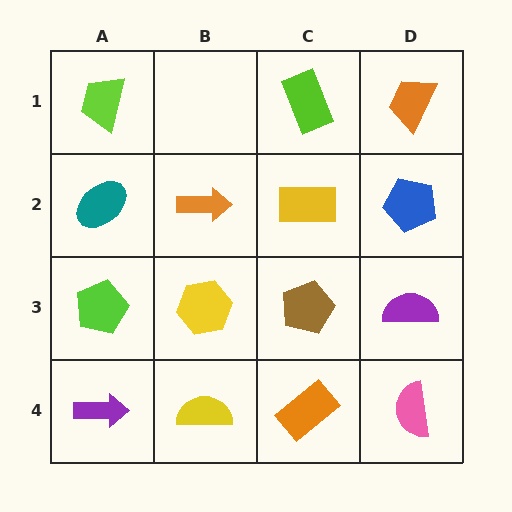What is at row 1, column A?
A lime trapezoid.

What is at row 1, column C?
A lime rectangle.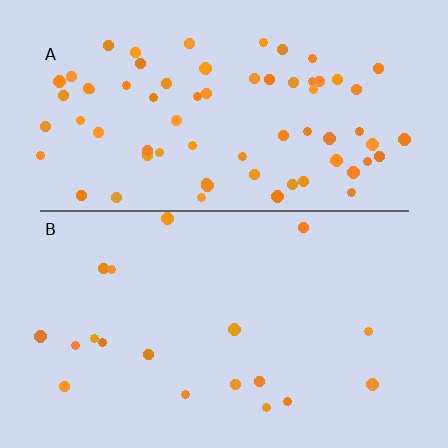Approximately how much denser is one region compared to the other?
Approximately 3.7× — region A over region B.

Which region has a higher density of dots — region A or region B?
A (the top).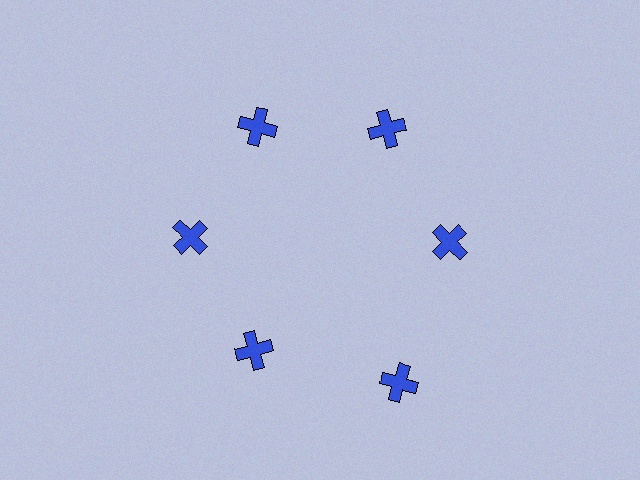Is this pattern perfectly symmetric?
No. The 6 blue crosses are arranged in a ring, but one element near the 5 o'clock position is pushed outward from the center, breaking the 6-fold rotational symmetry.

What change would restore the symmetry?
The symmetry would be restored by moving it inward, back onto the ring so that all 6 crosses sit at equal angles and equal distance from the center.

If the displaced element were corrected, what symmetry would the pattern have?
It would have 6-fold rotational symmetry — the pattern would map onto itself every 60 degrees.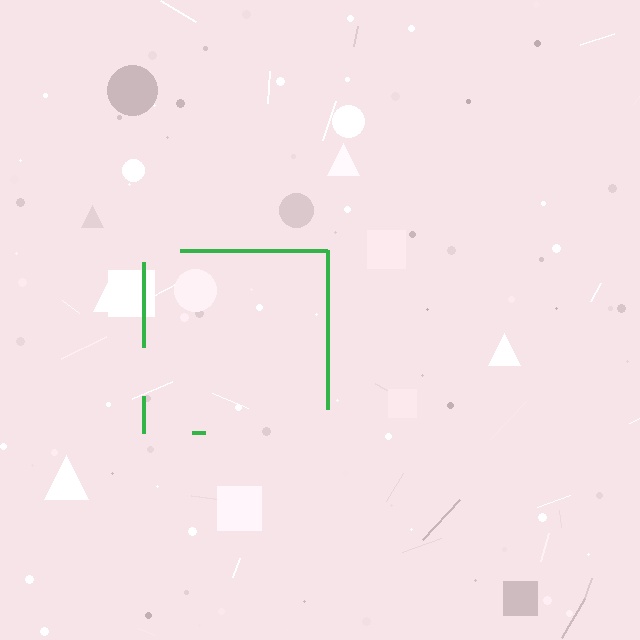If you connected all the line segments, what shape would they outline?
They would outline a square.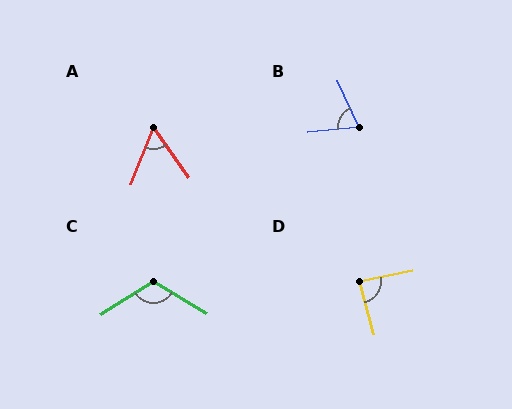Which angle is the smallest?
A, at approximately 56 degrees.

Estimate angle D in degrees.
Approximately 87 degrees.